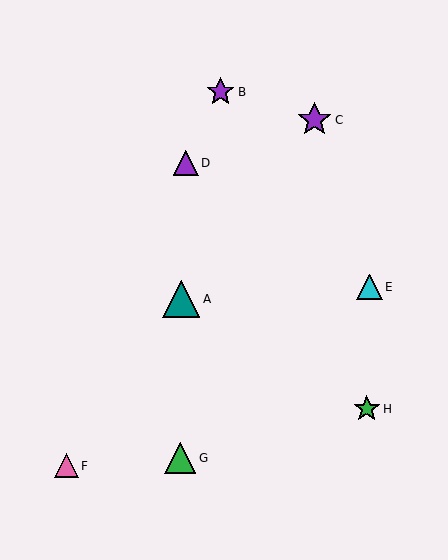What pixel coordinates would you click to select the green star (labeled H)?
Click at (367, 409) to select the green star H.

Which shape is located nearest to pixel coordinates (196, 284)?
The teal triangle (labeled A) at (181, 299) is nearest to that location.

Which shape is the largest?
The teal triangle (labeled A) is the largest.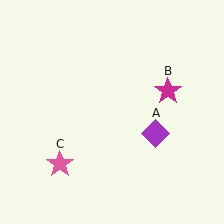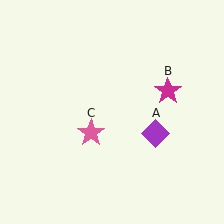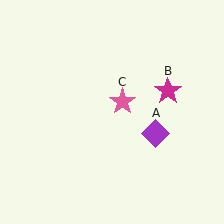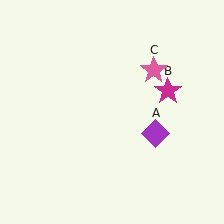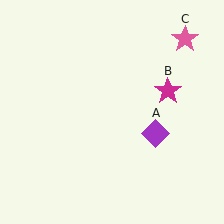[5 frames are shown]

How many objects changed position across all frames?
1 object changed position: pink star (object C).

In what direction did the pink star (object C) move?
The pink star (object C) moved up and to the right.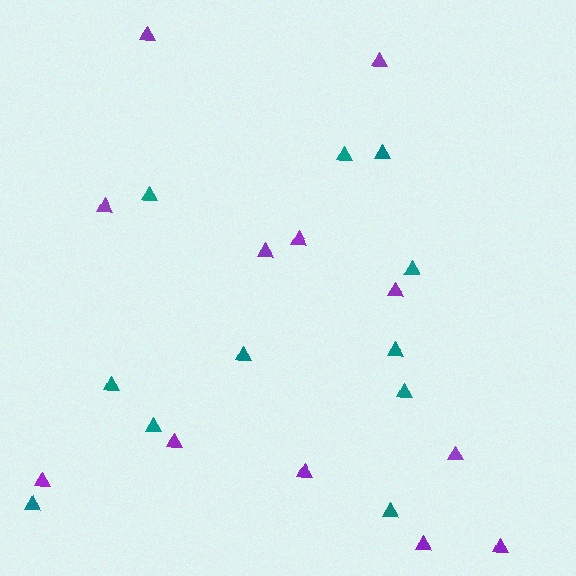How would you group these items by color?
There are 2 groups: one group of teal triangles (11) and one group of purple triangles (12).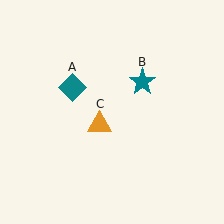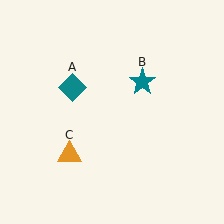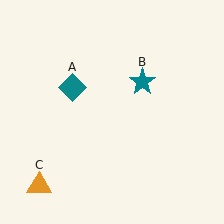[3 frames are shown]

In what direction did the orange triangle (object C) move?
The orange triangle (object C) moved down and to the left.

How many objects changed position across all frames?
1 object changed position: orange triangle (object C).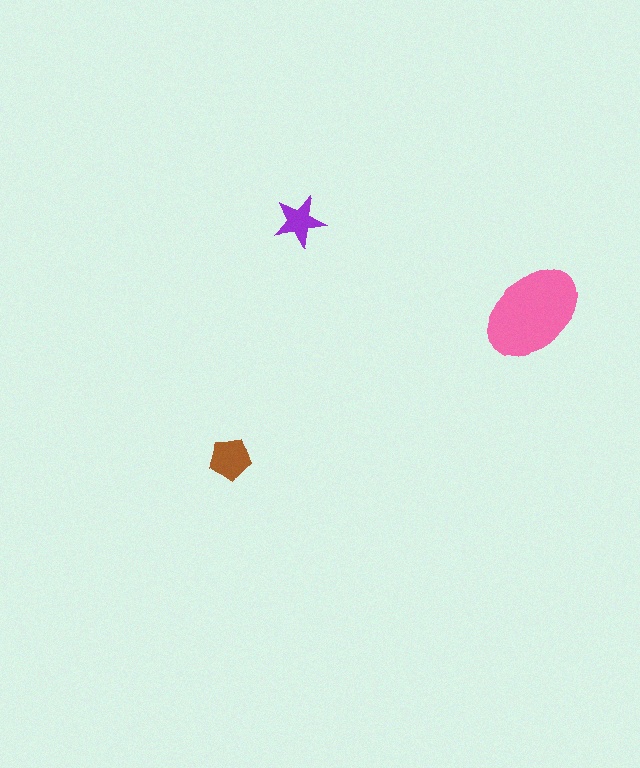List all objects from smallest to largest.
The purple star, the brown pentagon, the pink ellipse.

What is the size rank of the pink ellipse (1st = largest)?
1st.